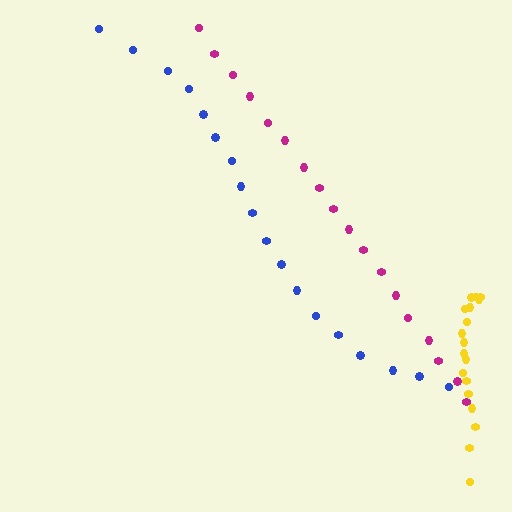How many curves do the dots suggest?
There are 3 distinct paths.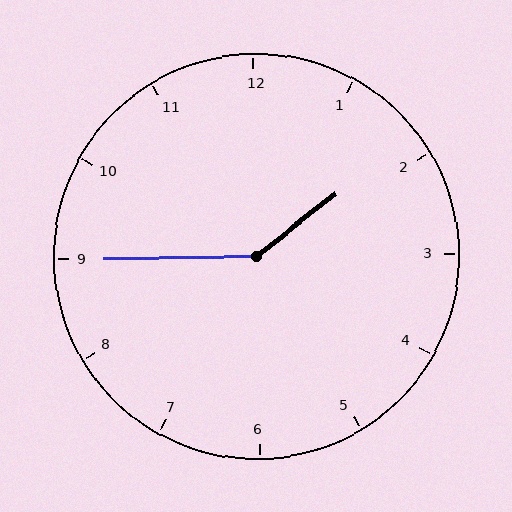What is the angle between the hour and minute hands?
Approximately 142 degrees.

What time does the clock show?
1:45.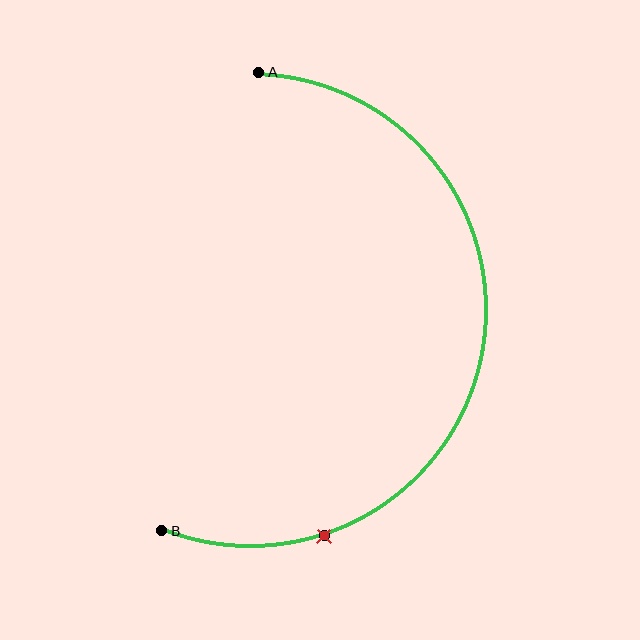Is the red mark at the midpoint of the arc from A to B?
No. The red mark lies on the arc but is closer to endpoint B. The arc midpoint would be at the point on the curve equidistant along the arc from both A and B.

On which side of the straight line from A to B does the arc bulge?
The arc bulges to the right of the straight line connecting A and B.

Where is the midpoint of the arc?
The arc midpoint is the point on the curve farthest from the straight line joining A and B. It sits to the right of that line.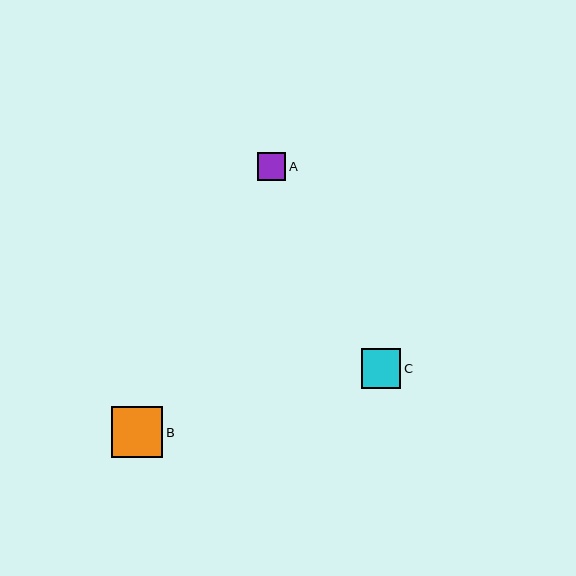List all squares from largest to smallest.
From largest to smallest: B, C, A.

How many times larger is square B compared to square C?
Square B is approximately 1.3 times the size of square C.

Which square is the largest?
Square B is the largest with a size of approximately 52 pixels.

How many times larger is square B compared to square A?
Square B is approximately 1.8 times the size of square A.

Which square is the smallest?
Square A is the smallest with a size of approximately 28 pixels.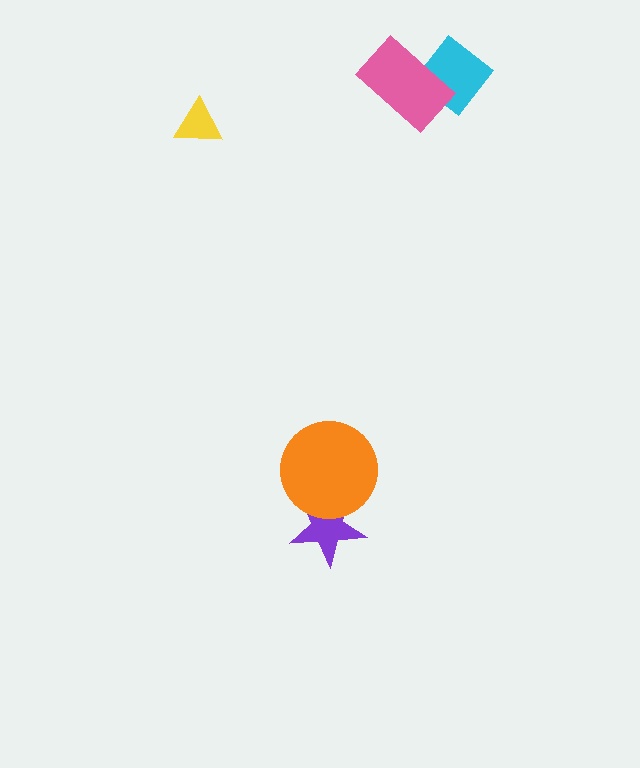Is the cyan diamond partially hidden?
Yes, it is partially covered by another shape.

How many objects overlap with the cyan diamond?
1 object overlaps with the cyan diamond.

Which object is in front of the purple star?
The orange circle is in front of the purple star.